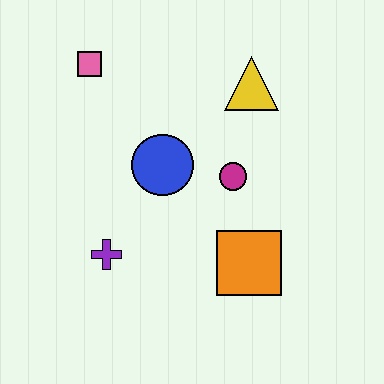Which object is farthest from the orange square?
The pink square is farthest from the orange square.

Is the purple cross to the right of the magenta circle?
No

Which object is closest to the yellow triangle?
The magenta circle is closest to the yellow triangle.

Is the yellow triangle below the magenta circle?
No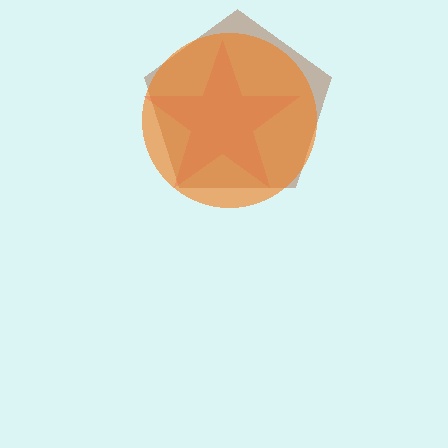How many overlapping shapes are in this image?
There are 3 overlapping shapes in the image.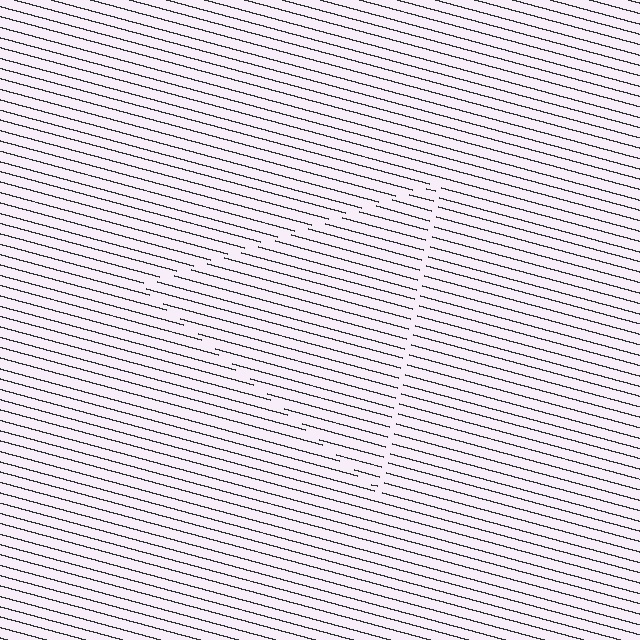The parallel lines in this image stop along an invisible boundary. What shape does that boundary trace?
An illusory triangle. The interior of the shape contains the same grating, shifted by half a period — the contour is defined by the phase discontinuity where line-ends from the inner and outer gratings abut.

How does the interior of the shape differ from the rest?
The interior of the shape contains the same grating, shifted by half a period — the contour is defined by the phase discontinuity where line-ends from the inner and outer gratings abut.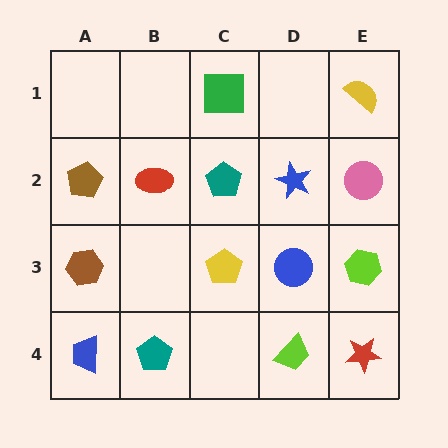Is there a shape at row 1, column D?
No, that cell is empty.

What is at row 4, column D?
A lime trapezoid.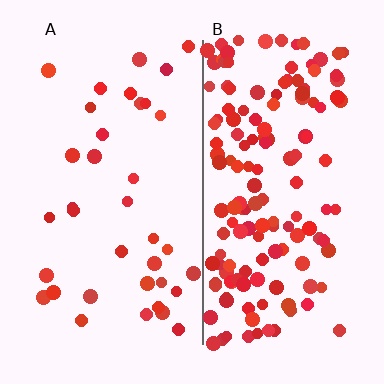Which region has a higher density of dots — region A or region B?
B (the right).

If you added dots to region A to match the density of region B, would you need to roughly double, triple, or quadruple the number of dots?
Approximately quadruple.